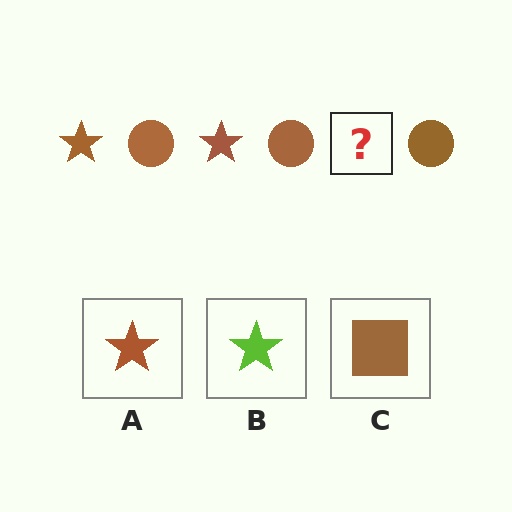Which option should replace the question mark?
Option A.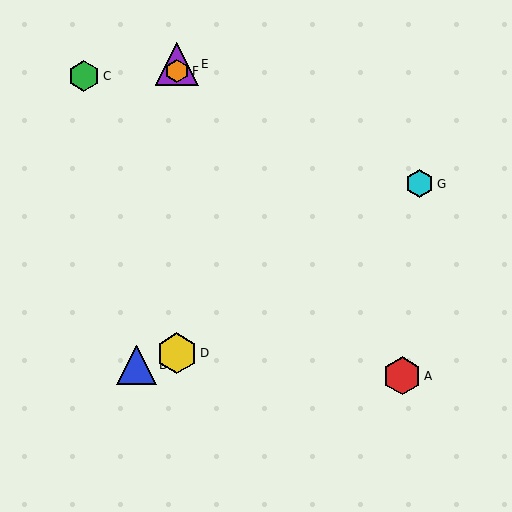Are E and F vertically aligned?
Yes, both are at x≈177.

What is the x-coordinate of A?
Object A is at x≈402.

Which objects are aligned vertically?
Objects D, E, F are aligned vertically.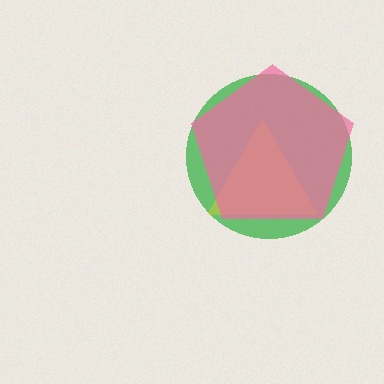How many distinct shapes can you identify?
There are 3 distinct shapes: a green circle, a yellow triangle, a pink pentagon.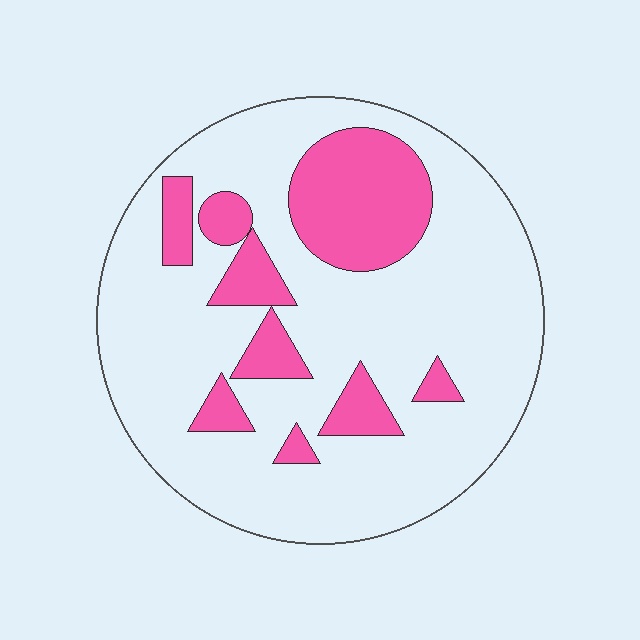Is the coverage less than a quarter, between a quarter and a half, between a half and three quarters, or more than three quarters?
Less than a quarter.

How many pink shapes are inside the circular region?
9.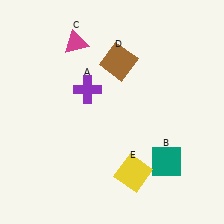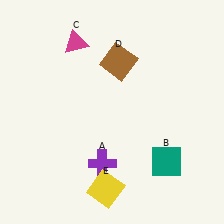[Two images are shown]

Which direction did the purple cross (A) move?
The purple cross (A) moved down.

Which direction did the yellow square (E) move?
The yellow square (E) moved left.